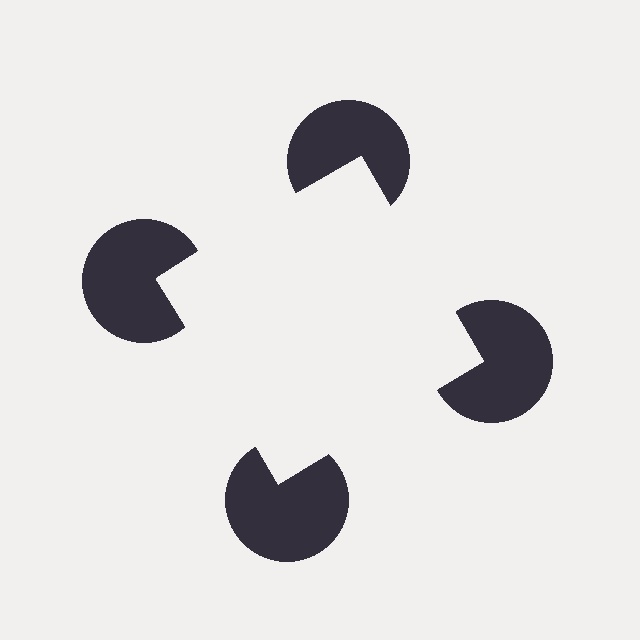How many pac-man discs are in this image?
There are 4 — one at each vertex of the illusory square.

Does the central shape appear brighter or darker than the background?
It typically appears slightly brighter than the background, even though no actual brightness change is drawn.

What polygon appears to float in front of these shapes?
An illusory square — its edges are inferred from the aligned wedge cuts in the pac-man discs, not physically drawn.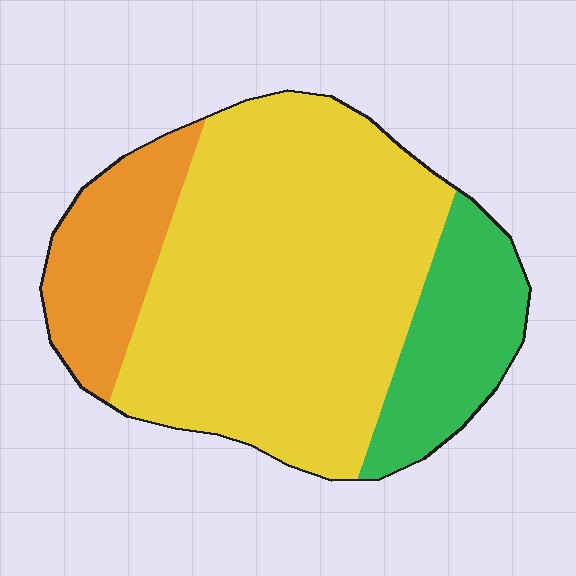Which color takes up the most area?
Yellow, at roughly 65%.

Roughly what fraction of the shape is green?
Green takes up about one sixth (1/6) of the shape.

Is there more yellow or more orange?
Yellow.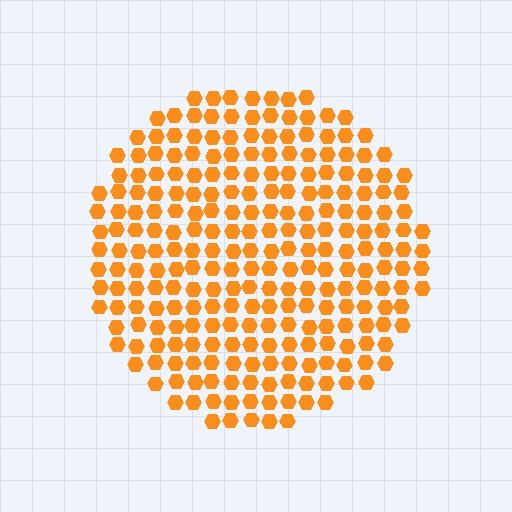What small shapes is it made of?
It is made of small hexagons.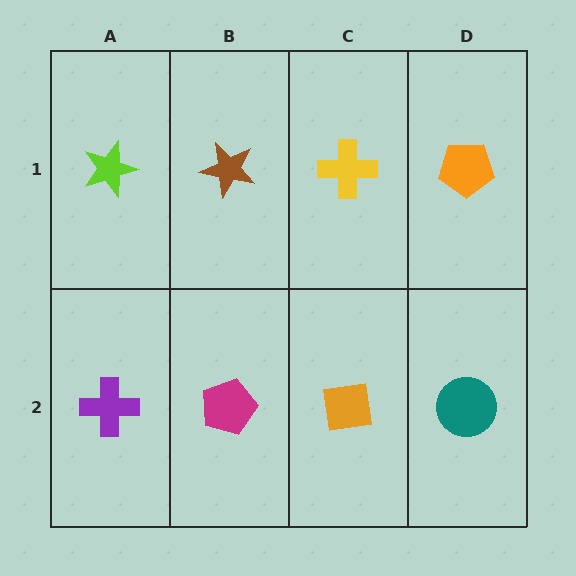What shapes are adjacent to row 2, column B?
A brown star (row 1, column B), a purple cross (row 2, column A), an orange square (row 2, column C).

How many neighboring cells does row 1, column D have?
2.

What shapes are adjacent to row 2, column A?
A lime star (row 1, column A), a magenta pentagon (row 2, column B).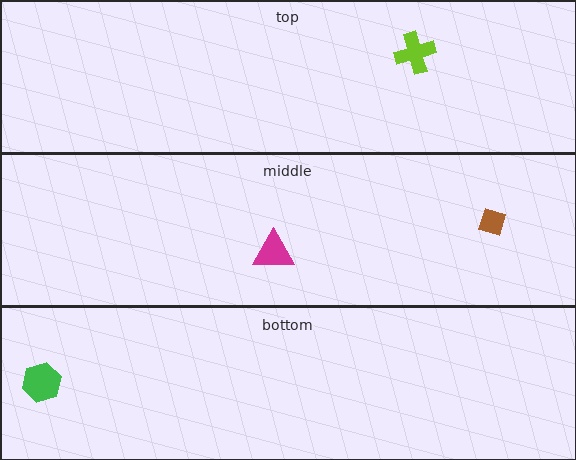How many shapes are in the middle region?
2.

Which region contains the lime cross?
The top region.